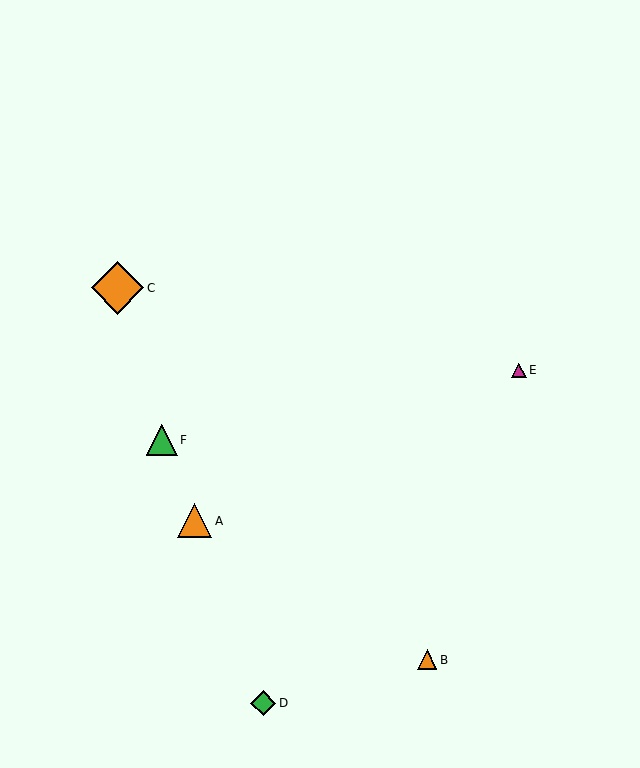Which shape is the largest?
The orange diamond (labeled C) is the largest.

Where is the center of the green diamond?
The center of the green diamond is at (263, 703).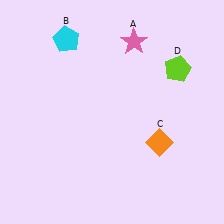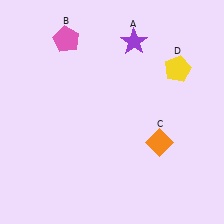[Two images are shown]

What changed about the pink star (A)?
In Image 1, A is pink. In Image 2, it changed to purple.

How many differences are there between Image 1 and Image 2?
There are 3 differences between the two images.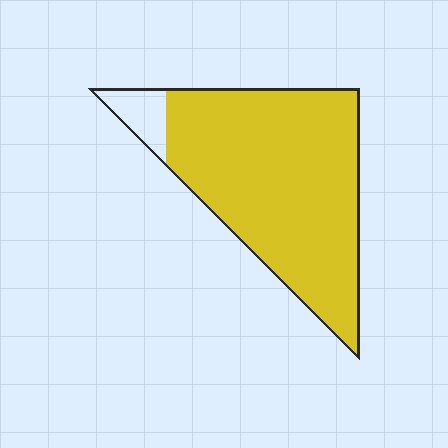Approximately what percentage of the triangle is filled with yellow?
Approximately 90%.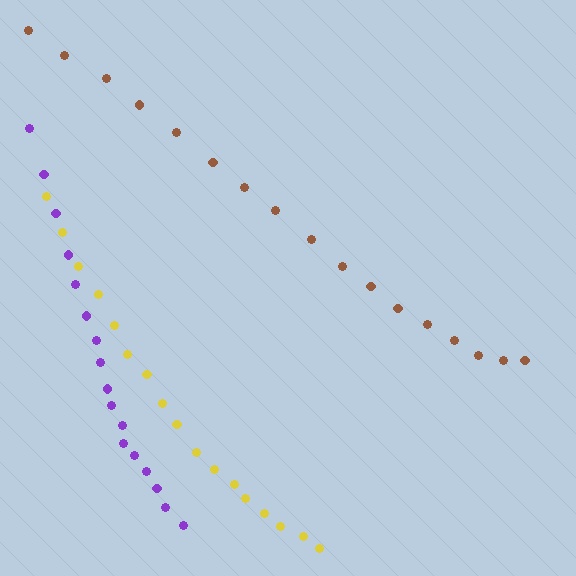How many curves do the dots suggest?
There are 3 distinct paths.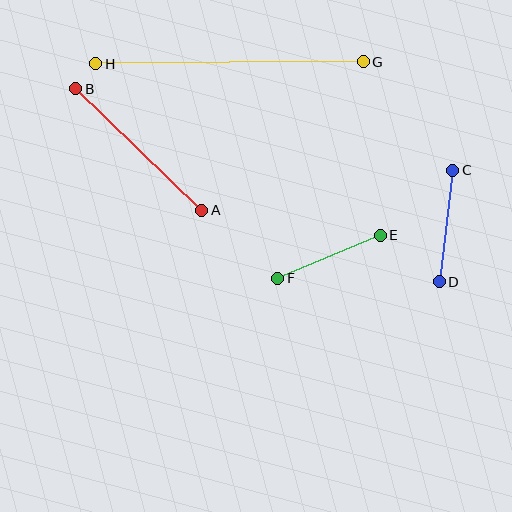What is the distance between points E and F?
The distance is approximately 111 pixels.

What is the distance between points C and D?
The distance is approximately 112 pixels.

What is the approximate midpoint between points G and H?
The midpoint is at approximately (229, 63) pixels.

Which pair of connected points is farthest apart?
Points G and H are farthest apart.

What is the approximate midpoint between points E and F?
The midpoint is at approximately (329, 257) pixels.